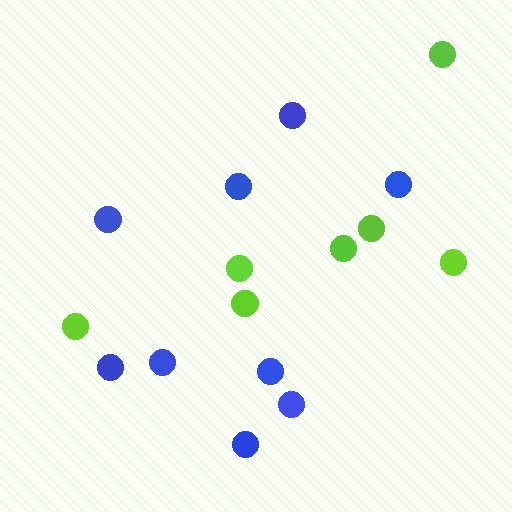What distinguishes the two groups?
There are 2 groups: one group of lime circles (7) and one group of blue circles (9).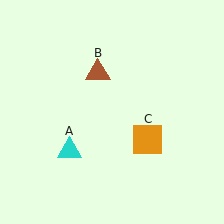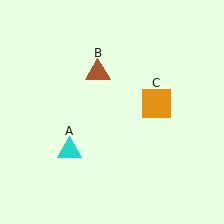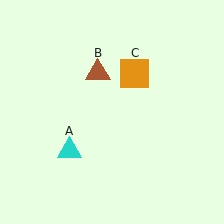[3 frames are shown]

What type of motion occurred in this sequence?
The orange square (object C) rotated counterclockwise around the center of the scene.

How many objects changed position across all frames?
1 object changed position: orange square (object C).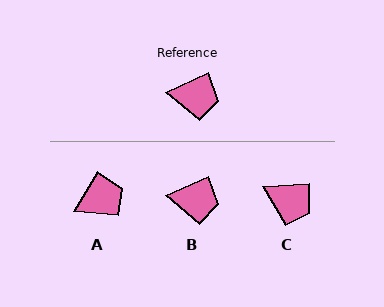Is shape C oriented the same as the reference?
No, it is off by about 20 degrees.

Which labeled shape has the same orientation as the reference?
B.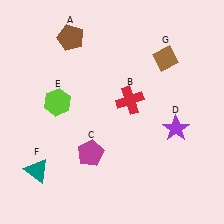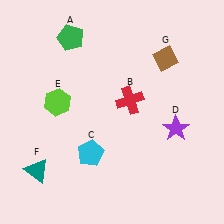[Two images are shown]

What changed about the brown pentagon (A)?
In Image 1, A is brown. In Image 2, it changed to green.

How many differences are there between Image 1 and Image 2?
There are 2 differences between the two images.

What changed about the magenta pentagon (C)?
In Image 1, C is magenta. In Image 2, it changed to cyan.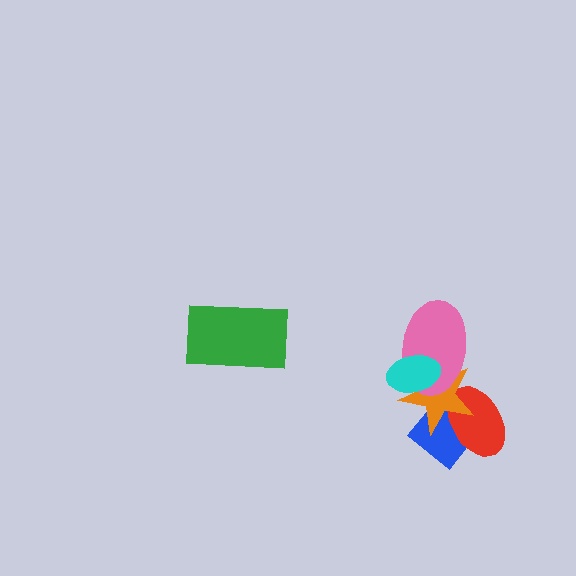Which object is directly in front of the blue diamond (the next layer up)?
The red ellipse is directly in front of the blue diamond.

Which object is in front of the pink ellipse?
The cyan ellipse is in front of the pink ellipse.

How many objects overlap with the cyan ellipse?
2 objects overlap with the cyan ellipse.